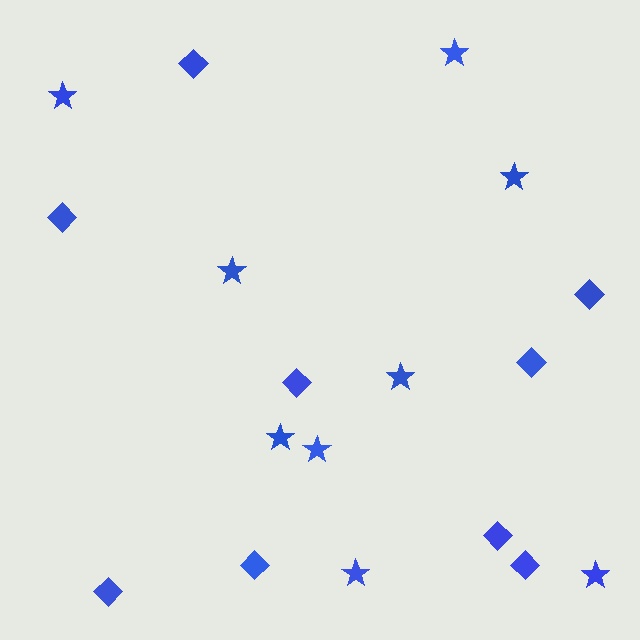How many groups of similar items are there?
There are 2 groups: one group of stars (9) and one group of diamonds (9).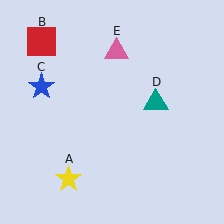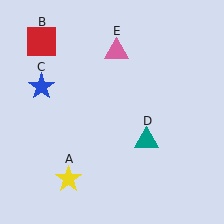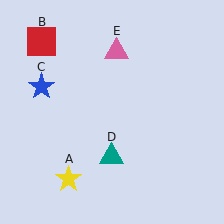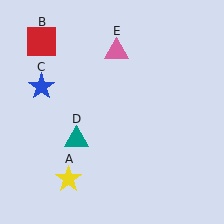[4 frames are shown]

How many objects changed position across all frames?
1 object changed position: teal triangle (object D).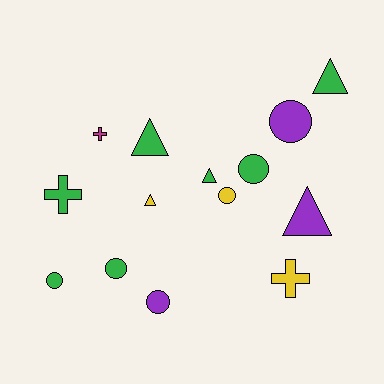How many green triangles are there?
There are 3 green triangles.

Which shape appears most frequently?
Circle, with 6 objects.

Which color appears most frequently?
Green, with 7 objects.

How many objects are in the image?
There are 14 objects.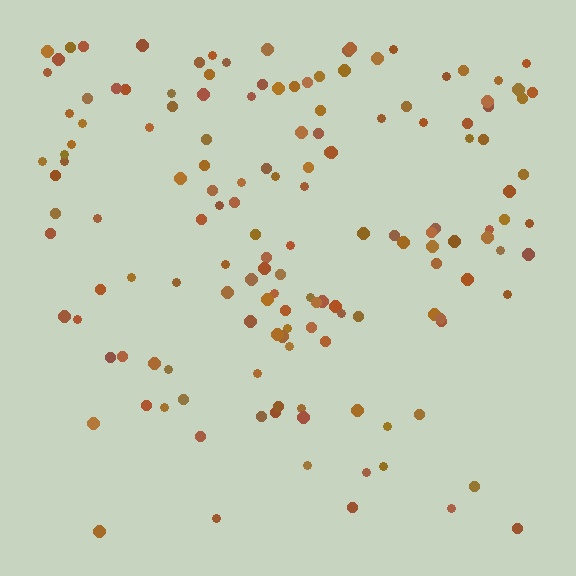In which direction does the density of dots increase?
From bottom to top, with the top side densest.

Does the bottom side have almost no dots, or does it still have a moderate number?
Still a moderate number, just noticeably fewer than the top.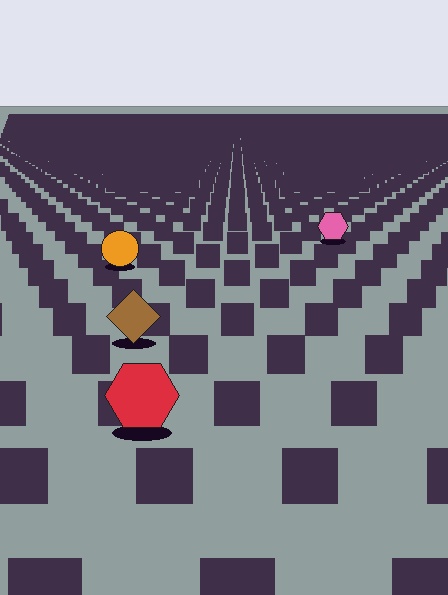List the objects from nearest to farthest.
From nearest to farthest: the red hexagon, the brown diamond, the orange circle, the pink hexagon.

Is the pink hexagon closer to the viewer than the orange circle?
No. The orange circle is closer — you can tell from the texture gradient: the ground texture is coarser near it.